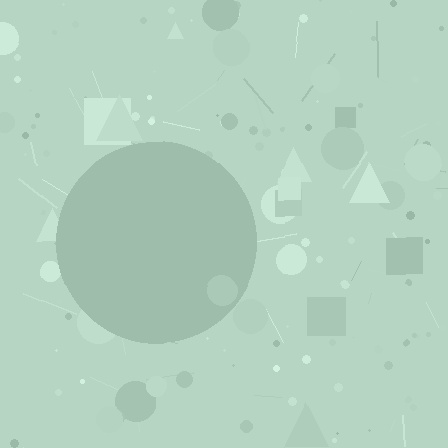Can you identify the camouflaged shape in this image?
The camouflaged shape is a circle.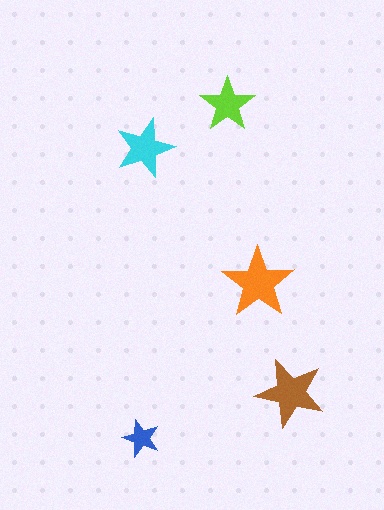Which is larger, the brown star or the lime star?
The brown one.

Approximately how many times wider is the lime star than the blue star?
About 1.5 times wider.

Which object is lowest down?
The blue star is bottommost.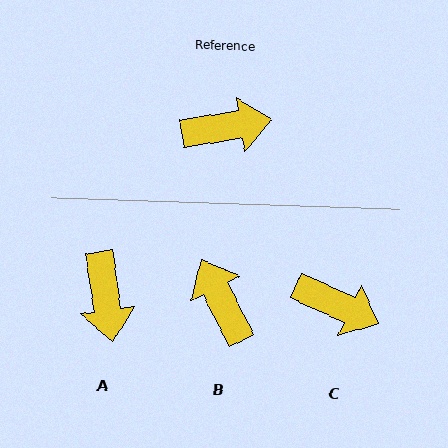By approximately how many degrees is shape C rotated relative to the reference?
Approximately 33 degrees clockwise.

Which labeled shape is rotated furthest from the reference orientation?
B, about 108 degrees away.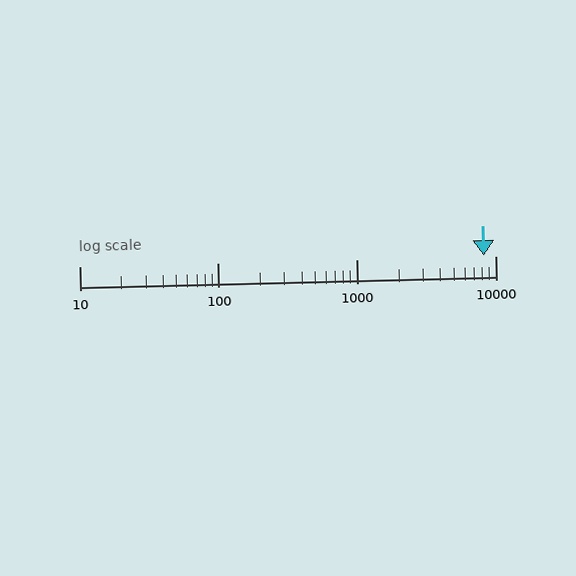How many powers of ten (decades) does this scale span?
The scale spans 3 decades, from 10 to 10000.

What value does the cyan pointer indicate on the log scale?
The pointer indicates approximately 8300.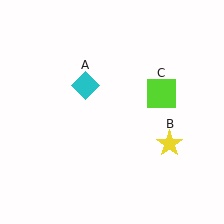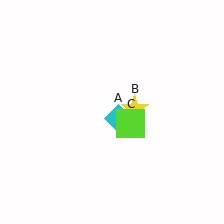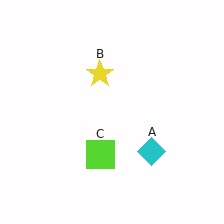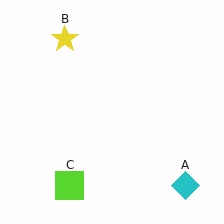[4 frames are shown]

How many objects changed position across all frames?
3 objects changed position: cyan diamond (object A), yellow star (object B), lime square (object C).